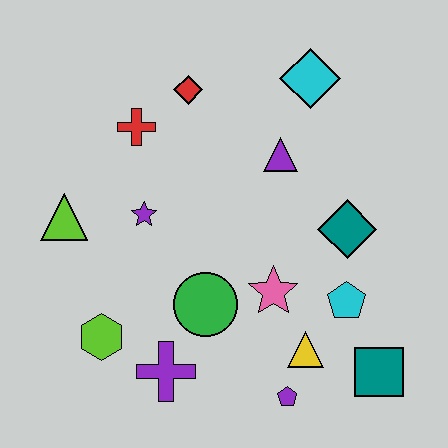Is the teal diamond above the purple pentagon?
Yes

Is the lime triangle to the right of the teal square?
No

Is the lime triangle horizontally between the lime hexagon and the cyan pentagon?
No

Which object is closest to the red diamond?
The red cross is closest to the red diamond.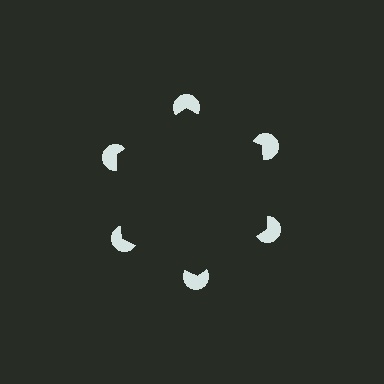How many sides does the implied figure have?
6 sides.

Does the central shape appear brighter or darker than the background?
It typically appears slightly darker than the background, even though no actual brightness change is drawn.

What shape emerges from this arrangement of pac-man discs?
An illusory hexagon — its edges are inferred from the aligned wedge cuts in the pac-man discs, not physically drawn.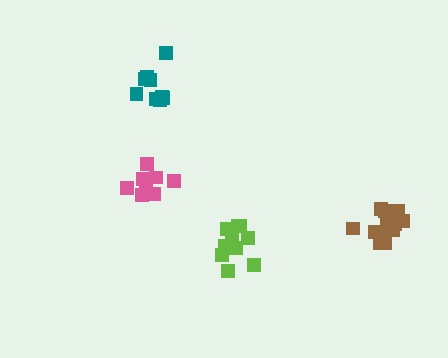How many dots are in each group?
Group 1: 8 dots, Group 2: 9 dots, Group 3: 10 dots, Group 4: 13 dots (40 total).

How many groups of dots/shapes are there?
There are 4 groups.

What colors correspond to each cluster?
The clusters are colored: pink, teal, lime, brown.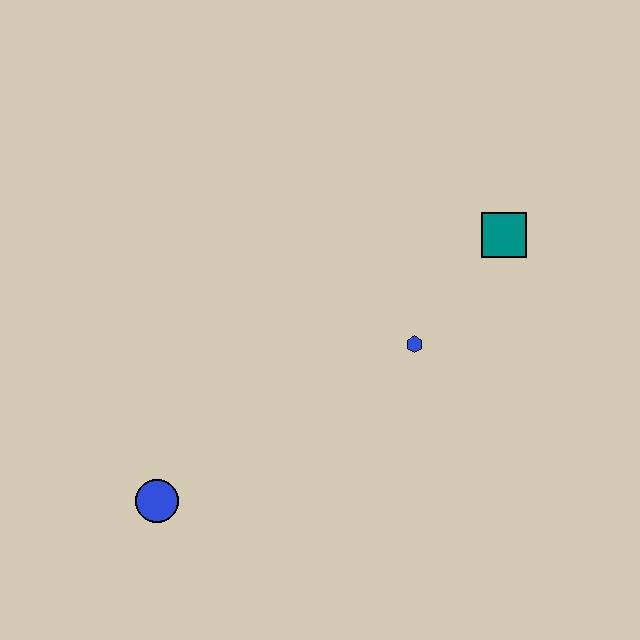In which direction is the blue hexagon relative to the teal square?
The blue hexagon is below the teal square.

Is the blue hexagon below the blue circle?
No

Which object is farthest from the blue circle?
The teal square is farthest from the blue circle.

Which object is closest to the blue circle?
The blue hexagon is closest to the blue circle.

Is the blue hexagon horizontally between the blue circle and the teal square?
Yes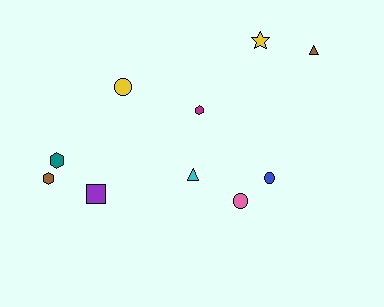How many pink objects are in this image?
There is 1 pink object.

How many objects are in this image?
There are 10 objects.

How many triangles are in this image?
There are 2 triangles.